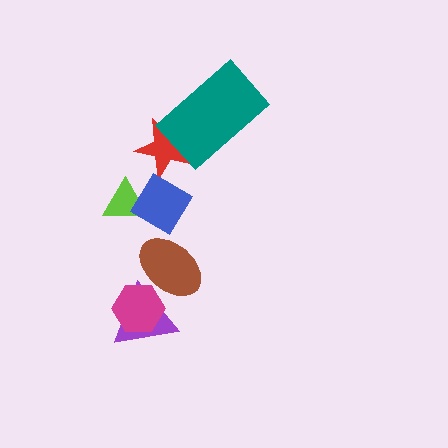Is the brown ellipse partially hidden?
Yes, it is partially covered by another shape.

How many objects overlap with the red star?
2 objects overlap with the red star.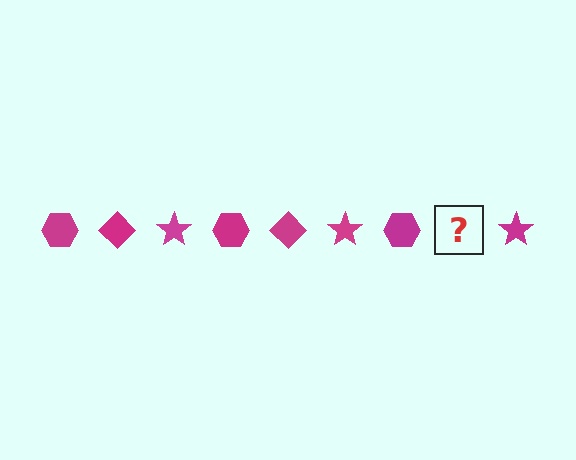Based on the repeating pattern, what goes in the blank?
The blank should be a magenta diamond.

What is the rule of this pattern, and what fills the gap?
The rule is that the pattern cycles through hexagon, diamond, star shapes in magenta. The gap should be filled with a magenta diamond.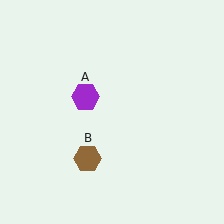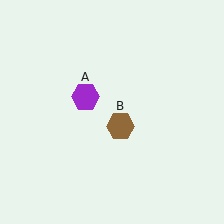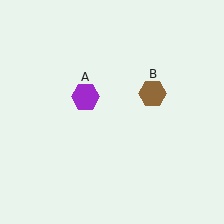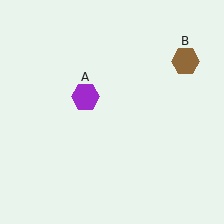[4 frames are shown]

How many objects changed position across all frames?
1 object changed position: brown hexagon (object B).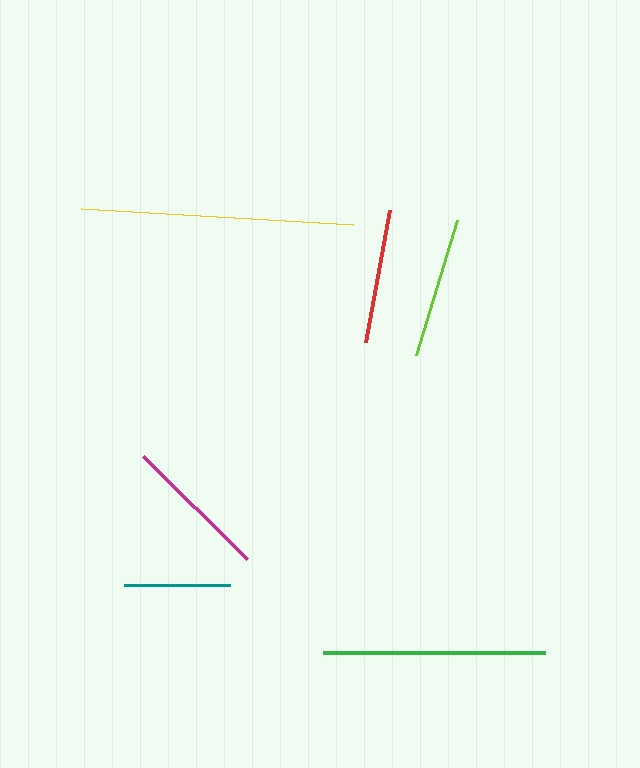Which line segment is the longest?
The yellow line is the longest at approximately 272 pixels.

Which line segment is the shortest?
The teal line is the shortest at approximately 106 pixels.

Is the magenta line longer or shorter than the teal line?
The magenta line is longer than the teal line.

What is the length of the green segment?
The green segment is approximately 222 pixels long.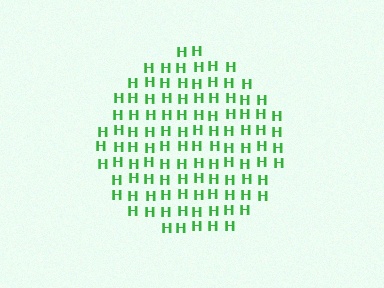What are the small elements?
The small elements are letter H's.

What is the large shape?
The large shape is a circle.